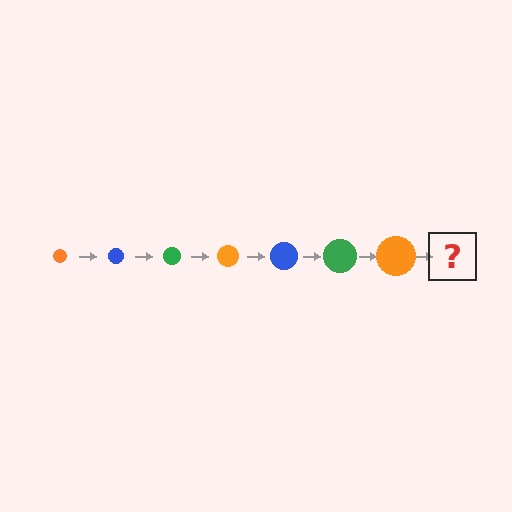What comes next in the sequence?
The next element should be a blue circle, larger than the previous one.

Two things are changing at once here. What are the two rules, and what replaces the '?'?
The two rules are that the circle grows larger each step and the color cycles through orange, blue, and green. The '?' should be a blue circle, larger than the previous one.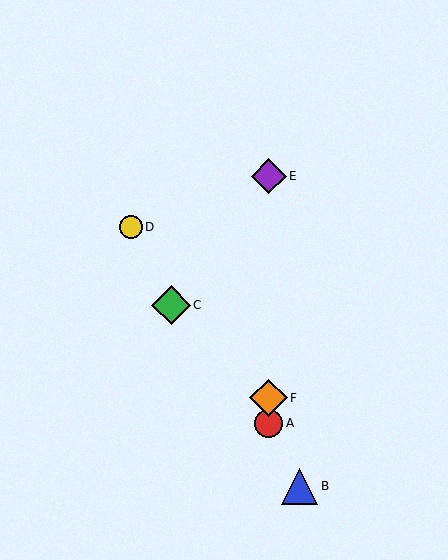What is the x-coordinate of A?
Object A is at x≈269.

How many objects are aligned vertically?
3 objects (A, E, F) are aligned vertically.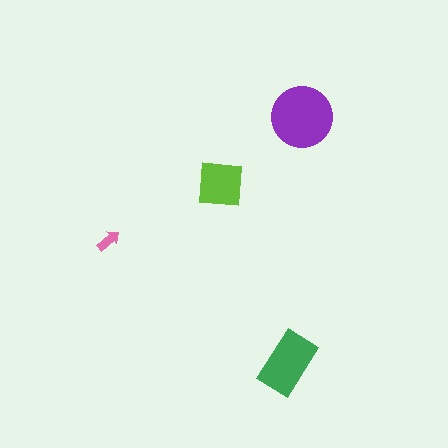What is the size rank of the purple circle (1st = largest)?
1st.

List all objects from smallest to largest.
The pink arrow, the lime square, the green rectangle, the purple circle.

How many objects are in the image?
There are 4 objects in the image.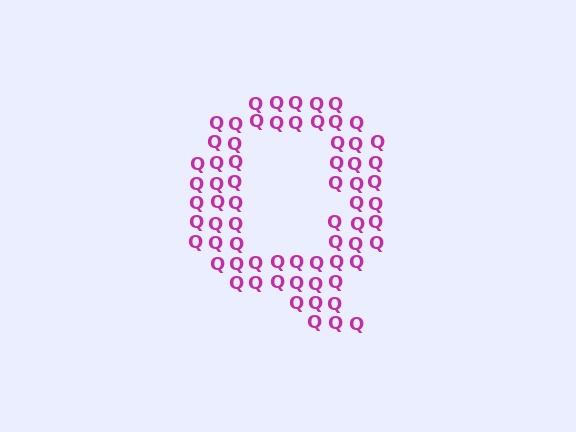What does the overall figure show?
The overall figure shows the letter Q.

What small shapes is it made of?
It is made of small letter Q's.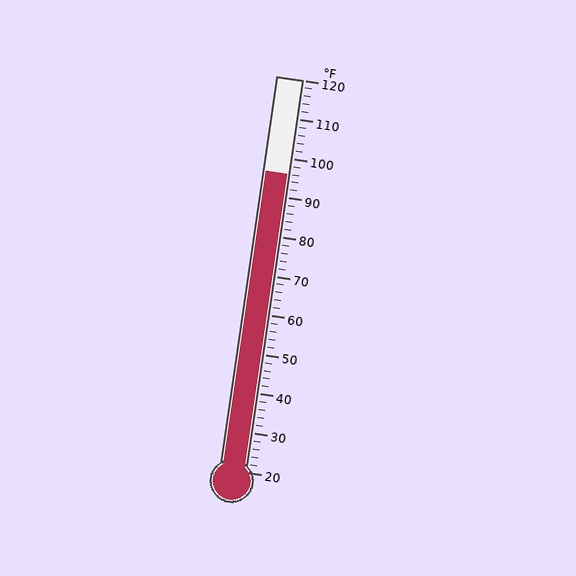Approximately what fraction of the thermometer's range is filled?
The thermometer is filled to approximately 75% of its range.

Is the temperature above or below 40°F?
The temperature is above 40°F.